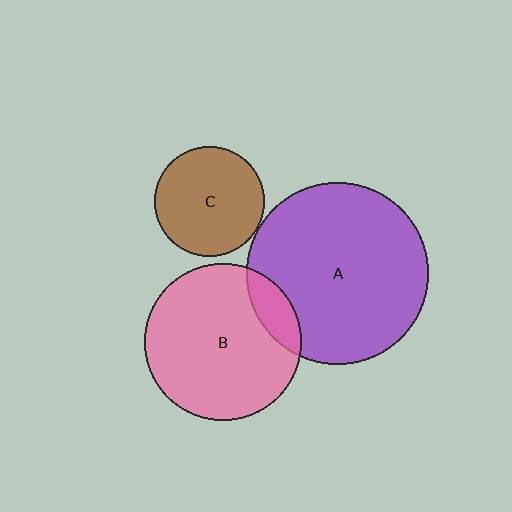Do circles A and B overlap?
Yes.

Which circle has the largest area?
Circle A (purple).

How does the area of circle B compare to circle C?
Approximately 2.0 times.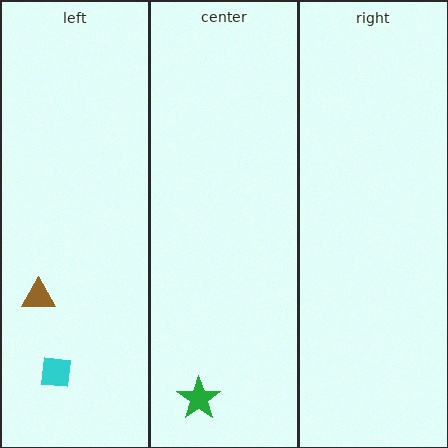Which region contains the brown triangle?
The left region.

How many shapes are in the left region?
2.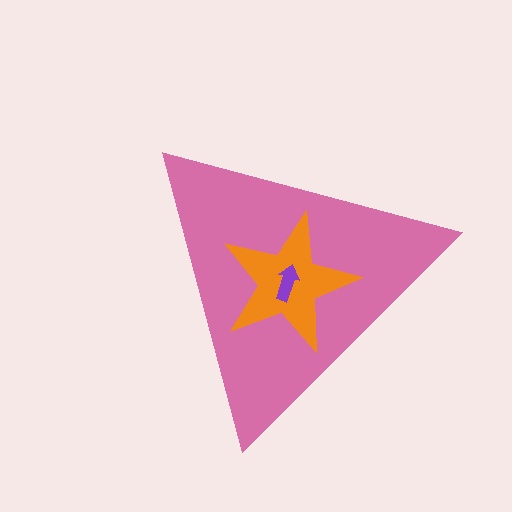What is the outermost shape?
The pink triangle.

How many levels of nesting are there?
3.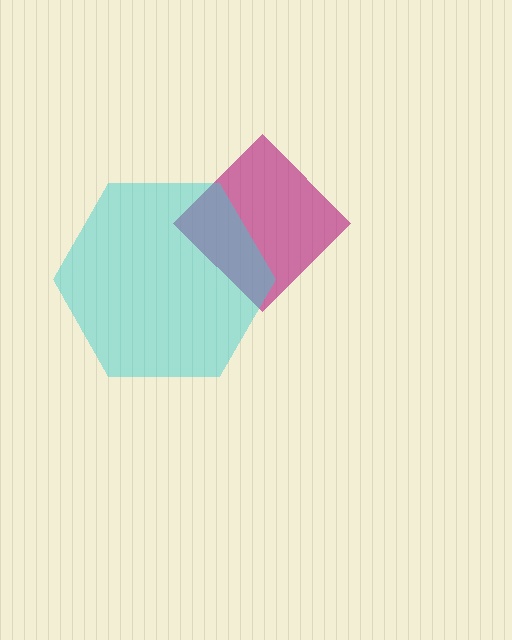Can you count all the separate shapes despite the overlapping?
Yes, there are 2 separate shapes.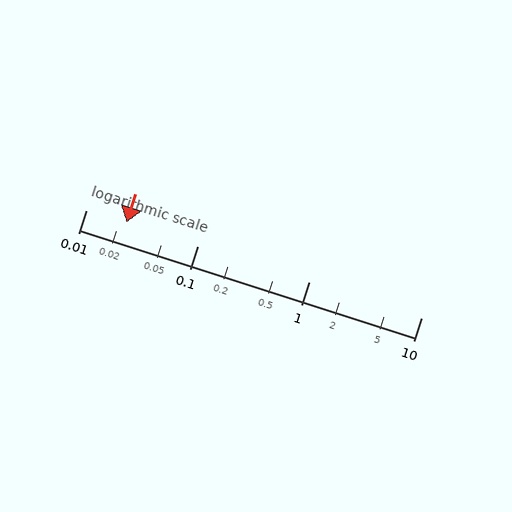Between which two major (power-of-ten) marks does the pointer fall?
The pointer is between 0.01 and 0.1.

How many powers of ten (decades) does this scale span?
The scale spans 3 decades, from 0.01 to 10.